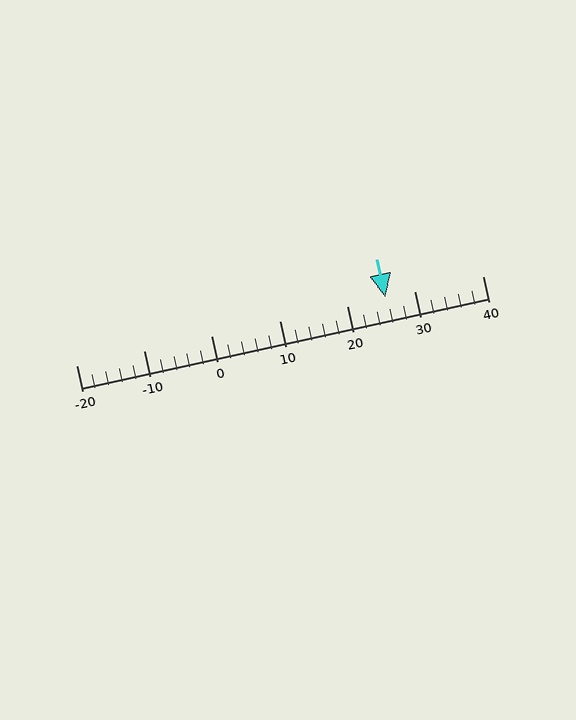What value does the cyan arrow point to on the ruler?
The cyan arrow points to approximately 26.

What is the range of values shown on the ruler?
The ruler shows values from -20 to 40.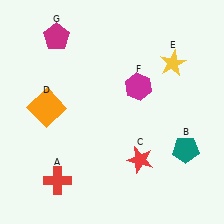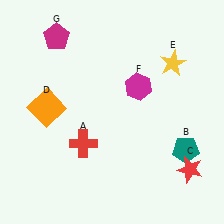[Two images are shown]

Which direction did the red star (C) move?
The red star (C) moved right.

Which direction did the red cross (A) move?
The red cross (A) moved up.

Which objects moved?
The objects that moved are: the red cross (A), the red star (C).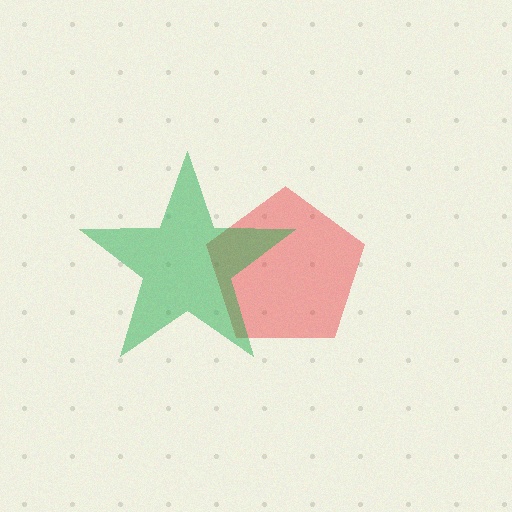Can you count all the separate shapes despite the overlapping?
Yes, there are 2 separate shapes.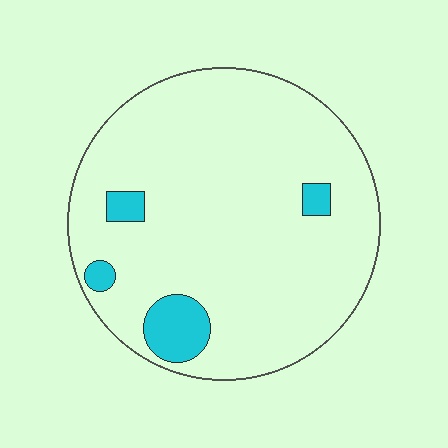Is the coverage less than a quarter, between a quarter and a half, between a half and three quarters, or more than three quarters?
Less than a quarter.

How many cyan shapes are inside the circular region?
4.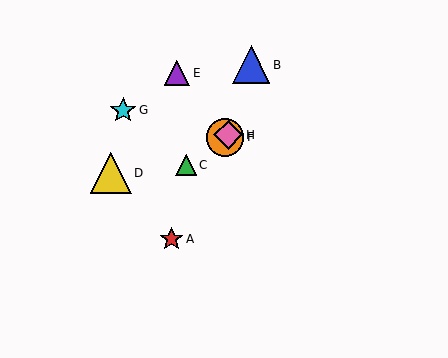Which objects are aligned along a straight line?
Objects C, F, H are aligned along a straight line.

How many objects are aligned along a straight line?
3 objects (C, F, H) are aligned along a straight line.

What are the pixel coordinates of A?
Object A is at (171, 239).